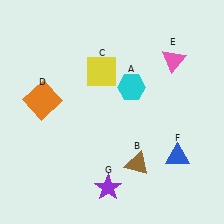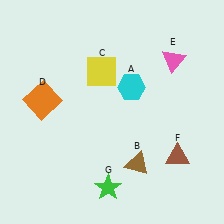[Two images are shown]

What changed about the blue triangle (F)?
In Image 1, F is blue. In Image 2, it changed to brown.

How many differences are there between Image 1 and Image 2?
There are 2 differences between the two images.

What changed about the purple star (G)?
In Image 1, G is purple. In Image 2, it changed to green.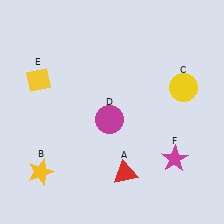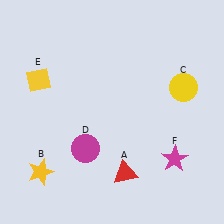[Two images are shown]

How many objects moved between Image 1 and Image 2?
1 object moved between the two images.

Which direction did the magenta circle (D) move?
The magenta circle (D) moved down.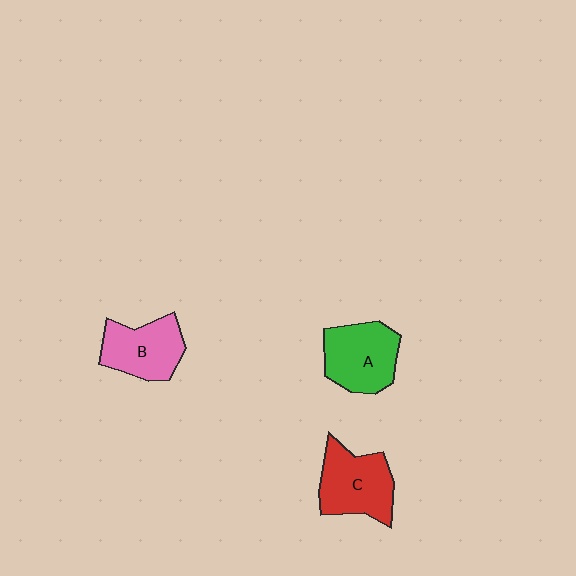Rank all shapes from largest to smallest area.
From largest to smallest: C (red), A (green), B (pink).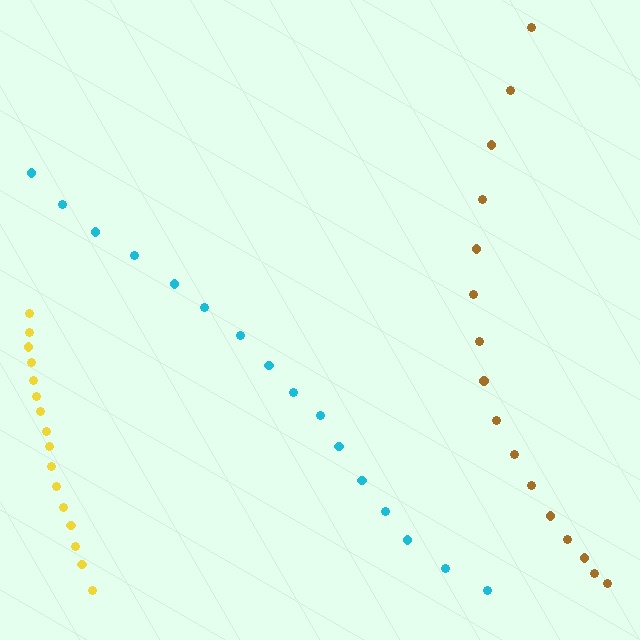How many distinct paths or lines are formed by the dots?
There are 3 distinct paths.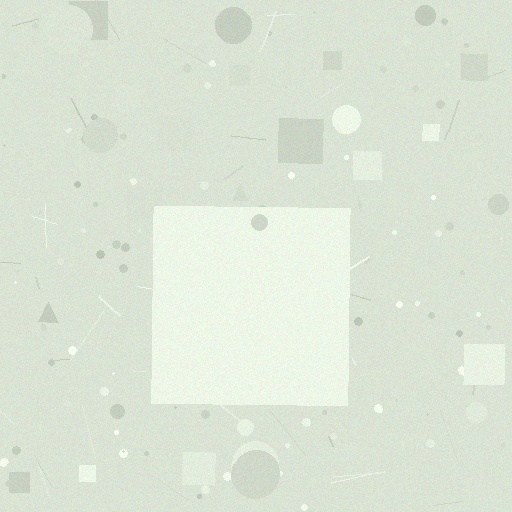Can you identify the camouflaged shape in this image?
The camouflaged shape is a square.